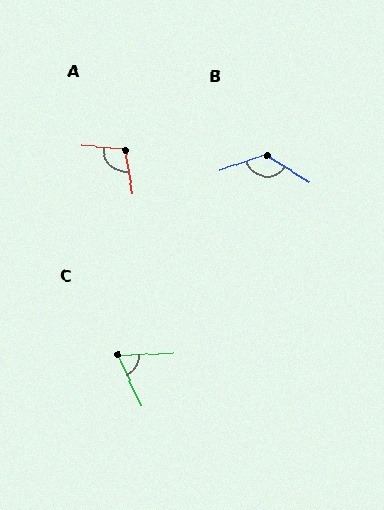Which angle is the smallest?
C, at approximately 68 degrees.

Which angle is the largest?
B, at approximately 128 degrees.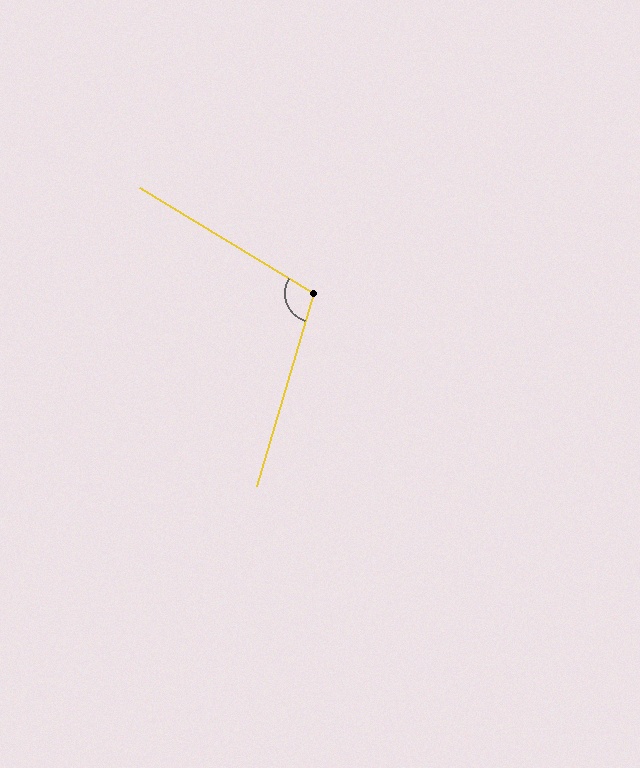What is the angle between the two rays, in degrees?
Approximately 105 degrees.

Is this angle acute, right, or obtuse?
It is obtuse.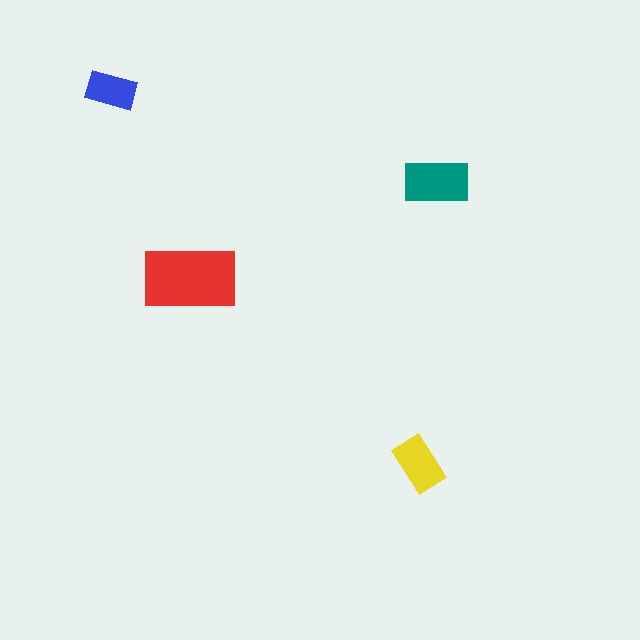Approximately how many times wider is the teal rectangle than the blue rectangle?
About 1.5 times wider.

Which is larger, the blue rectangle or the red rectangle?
The red one.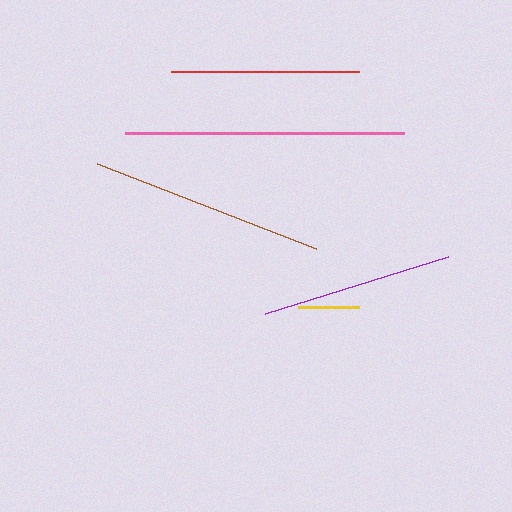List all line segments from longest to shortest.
From longest to shortest: pink, brown, purple, red, yellow.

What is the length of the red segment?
The red segment is approximately 188 pixels long.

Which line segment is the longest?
The pink line is the longest at approximately 278 pixels.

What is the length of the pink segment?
The pink segment is approximately 278 pixels long.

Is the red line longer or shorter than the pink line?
The pink line is longer than the red line.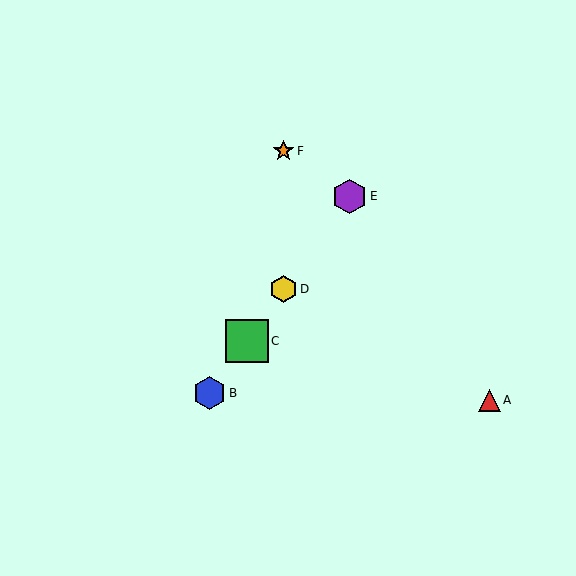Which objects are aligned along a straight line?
Objects B, C, D, E are aligned along a straight line.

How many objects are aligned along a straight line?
4 objects (B, C, D, E) are aligned along a straight line.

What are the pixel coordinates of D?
Object D is at (283, 289).